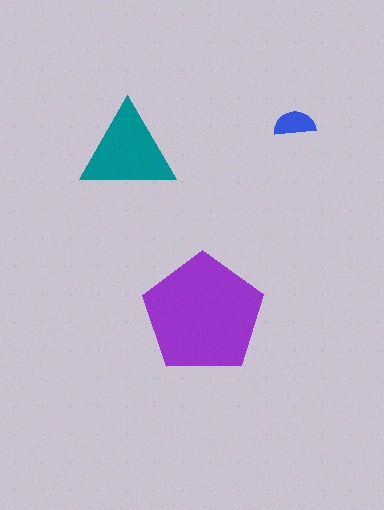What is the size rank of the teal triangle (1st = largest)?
2nd.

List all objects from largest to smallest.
The purple pentagon, the teal triangle, the blue semicircle.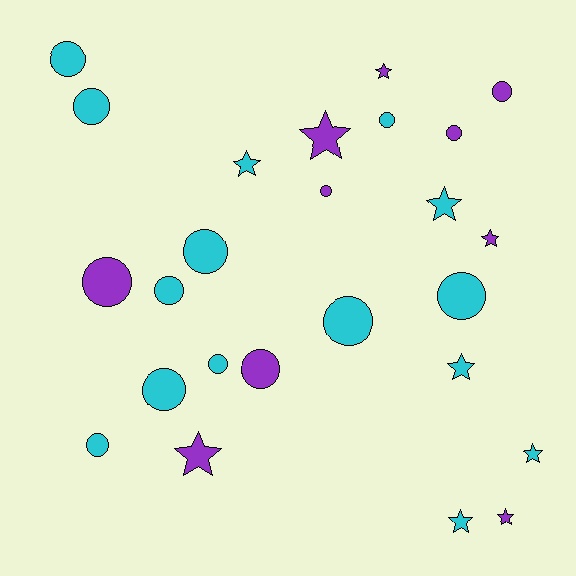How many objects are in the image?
There are 25 objects.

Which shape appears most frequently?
Circle, with 15 objects.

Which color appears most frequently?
Cyan, with 15 objects.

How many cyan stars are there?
There are 5 cyan stars.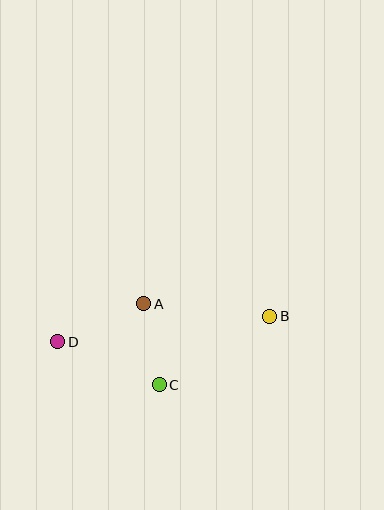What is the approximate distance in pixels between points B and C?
The distance between B and C is approximately 130 pixels.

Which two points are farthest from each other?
Points B and D are farthest from each other.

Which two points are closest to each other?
Points A and C are closest to each other.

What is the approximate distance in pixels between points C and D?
The distance between C and D is approximately 110 pixels.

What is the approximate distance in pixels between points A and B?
The distance between A and B is approximately 127 pixels.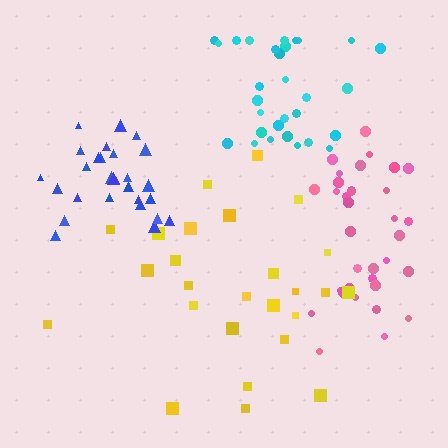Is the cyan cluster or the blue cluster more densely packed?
Blue.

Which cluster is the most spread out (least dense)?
Yellow.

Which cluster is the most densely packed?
Blue.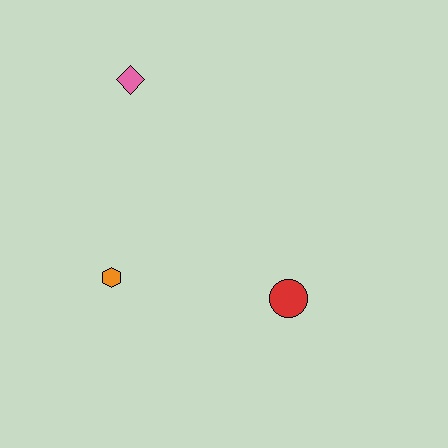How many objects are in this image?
There are 3 objects.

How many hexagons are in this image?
There is 1 hexagon.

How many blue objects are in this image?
There are no blue objects.